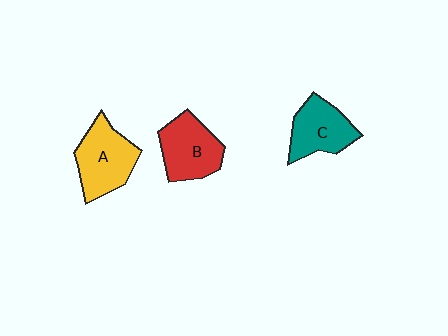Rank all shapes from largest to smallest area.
From largest to smallest: A (yellow), B (red), C (teal).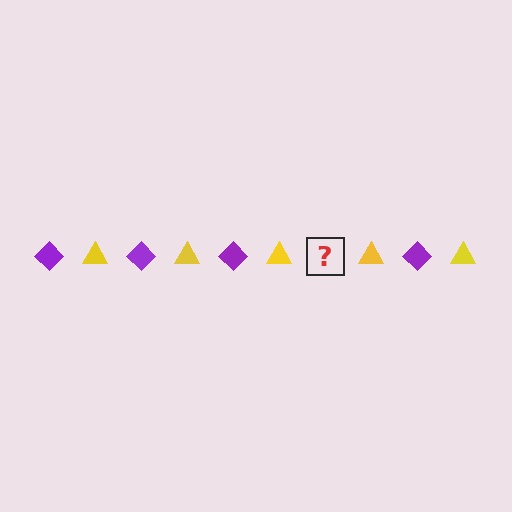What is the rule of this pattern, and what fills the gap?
The rule is that the pattern alternates between purple diamond and yellow triangle. The gap should be filled with a purple diamond.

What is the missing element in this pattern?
The missing element is a purple diamond.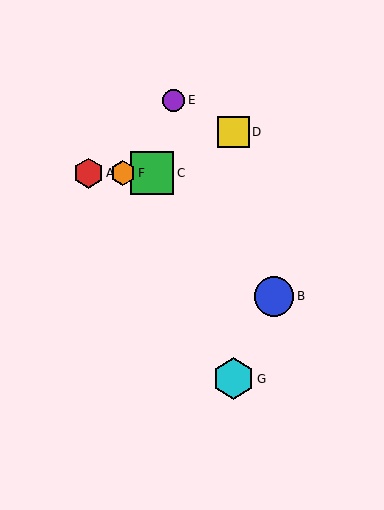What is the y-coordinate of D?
Object D is at y≈132.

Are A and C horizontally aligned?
Yes, both are at y≈173.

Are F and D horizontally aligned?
No, F is at y≈173 and D is at y≈132.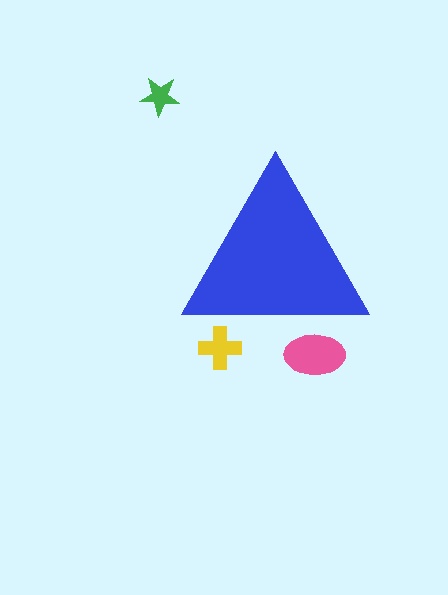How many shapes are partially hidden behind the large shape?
2 shapes are partially hidden.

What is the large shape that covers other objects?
A blue triangle.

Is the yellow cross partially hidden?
Yes, the yellow cross is partially hidden behind the blue triangle.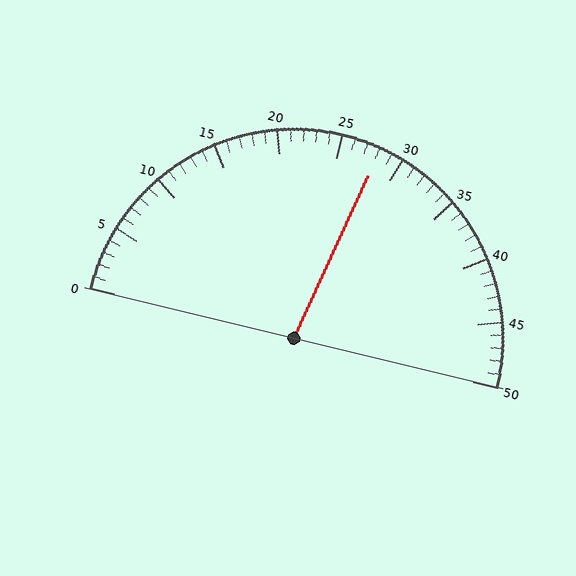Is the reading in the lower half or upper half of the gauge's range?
The reading is in the upper half of the range (0 to 50).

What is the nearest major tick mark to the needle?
The nearest major tick mark is 30.